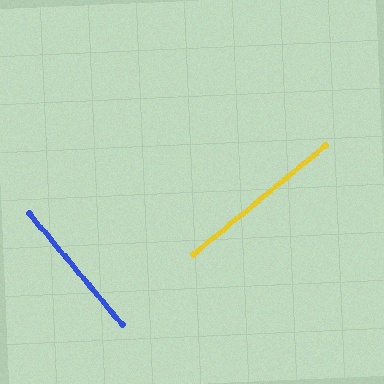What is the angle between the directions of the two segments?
Approximately 89 degrees.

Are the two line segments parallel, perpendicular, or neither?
Perpendicular — they meet at approximately 89°.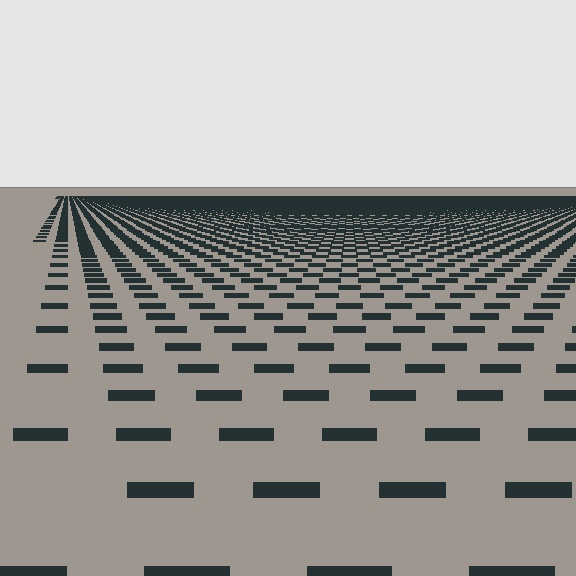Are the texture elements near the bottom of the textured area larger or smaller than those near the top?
Larger. Near the bottom, elements are closer to the viewer and appear at a bigger on-screen size.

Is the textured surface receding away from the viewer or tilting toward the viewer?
The surface is receding away from the viewer. Texture elements get smaller and denser toward the top.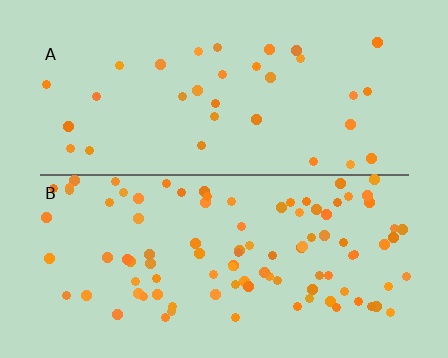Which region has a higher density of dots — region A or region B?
B (the bottom).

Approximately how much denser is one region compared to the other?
Approximately 2.9× — region B over region A.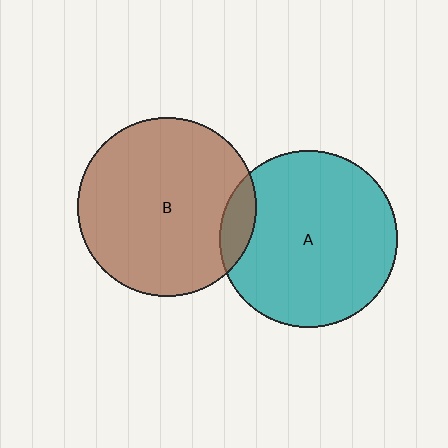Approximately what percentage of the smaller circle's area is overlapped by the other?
Approximately 10%.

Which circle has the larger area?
Circle B (brown).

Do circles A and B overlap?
Yes.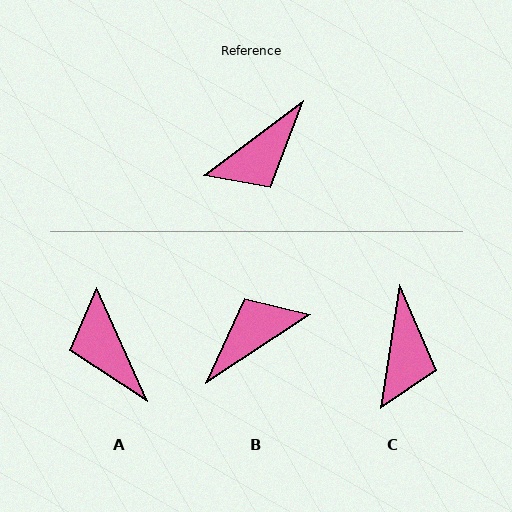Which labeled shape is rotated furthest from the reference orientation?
B, about 176 degrees away.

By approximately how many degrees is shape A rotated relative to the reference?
Approximately 103 degrees clockwise.